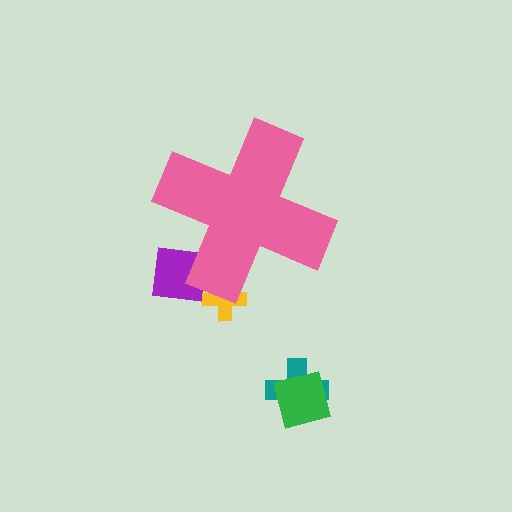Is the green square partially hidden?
No, the green square is fully visible.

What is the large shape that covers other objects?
A pink cross.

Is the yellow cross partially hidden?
Yes, the yellow cross is partially hidden behind the pink cross.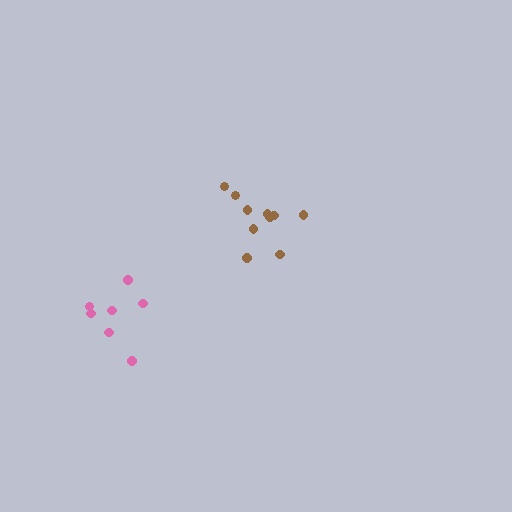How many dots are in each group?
Group 1: 7 dots, Group 2: 10 dots (17 total).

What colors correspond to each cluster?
The clusters are colored: pink, brown.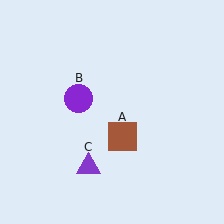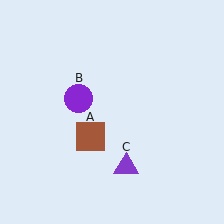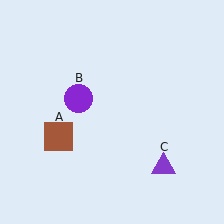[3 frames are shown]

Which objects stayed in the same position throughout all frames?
Purple circle (object B) remained stationary.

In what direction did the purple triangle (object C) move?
The purple triangle (object C) moved right.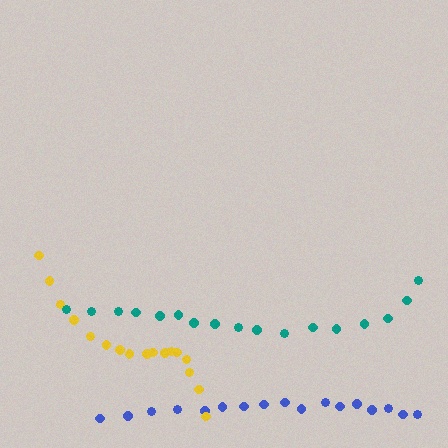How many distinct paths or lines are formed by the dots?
There are 3 distinct paths.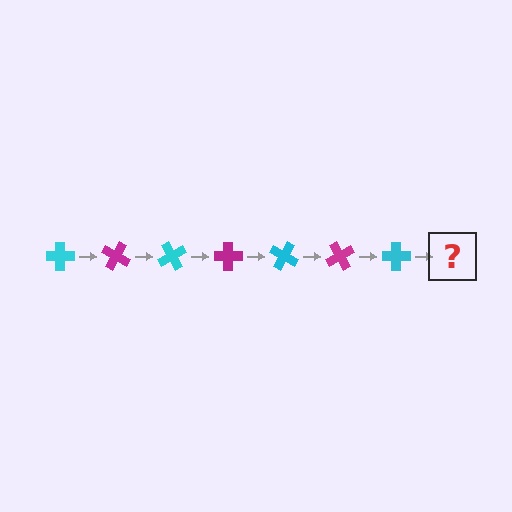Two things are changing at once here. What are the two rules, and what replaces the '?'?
The two rules are that it rotates 30 degrees each step and the color cycles through cyan and magenta. The '?' should be a magenta cross, rotated 210 degrees from the start.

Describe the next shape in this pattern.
It should be a magenta cross, rotated 210 degrees from the start.